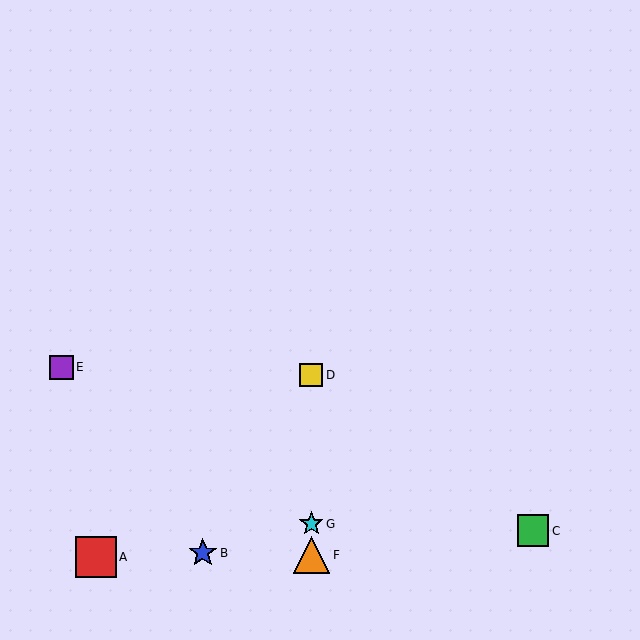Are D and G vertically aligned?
Yes, both are at x≈311.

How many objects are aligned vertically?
3 objects (D, F, G) are aligned vertically.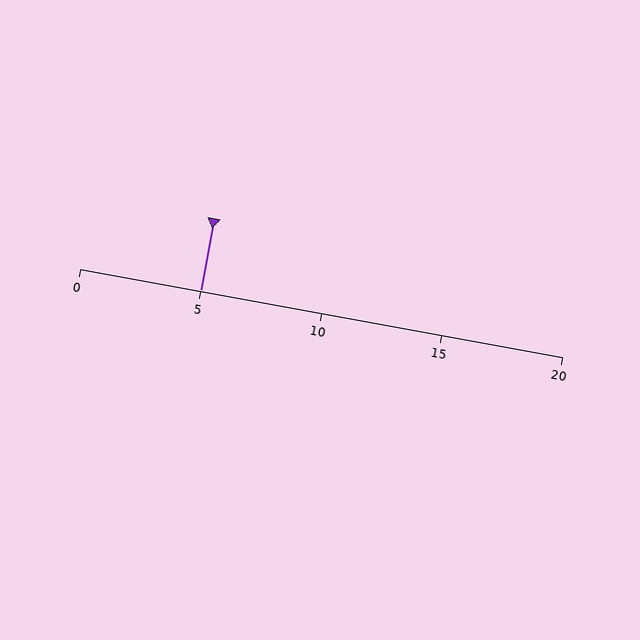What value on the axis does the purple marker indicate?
The marker indicates approximately 5.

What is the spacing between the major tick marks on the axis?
The major ticks are spaced 5 apart.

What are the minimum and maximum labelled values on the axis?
The axis runs from 0 to 20.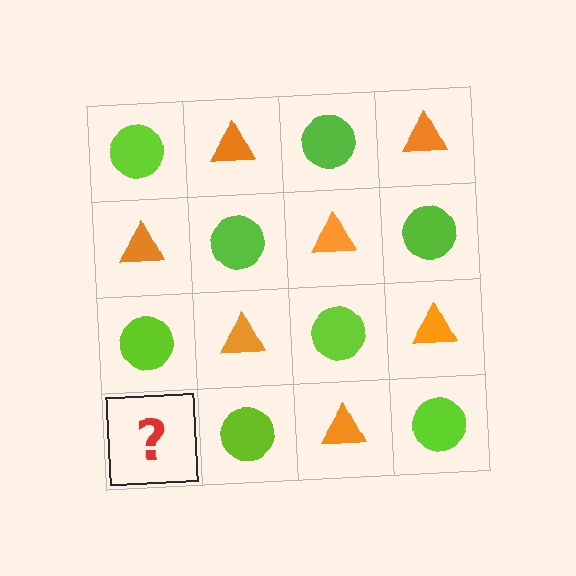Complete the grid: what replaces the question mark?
The question mark should be replaced with an orange triangle.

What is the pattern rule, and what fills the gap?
The rule is that it alternates lime circle and orange triangle in a checkerboard pattern. The gap should be filled with an orange triangle.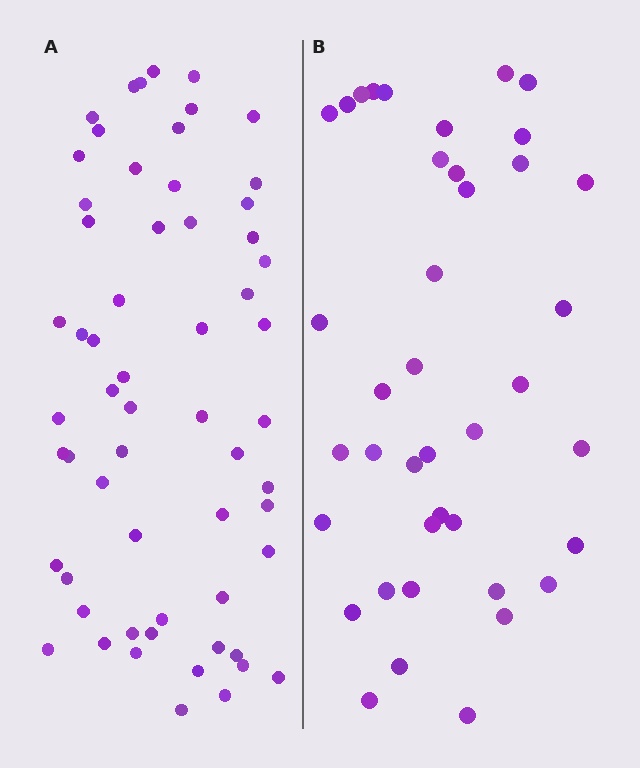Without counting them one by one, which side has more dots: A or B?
Region A (the left region) has more dots.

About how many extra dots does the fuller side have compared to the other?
Region A has approximately 20 more dots than region B.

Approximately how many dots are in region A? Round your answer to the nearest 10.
About 60 dots.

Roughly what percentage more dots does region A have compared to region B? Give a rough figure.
About 50% more.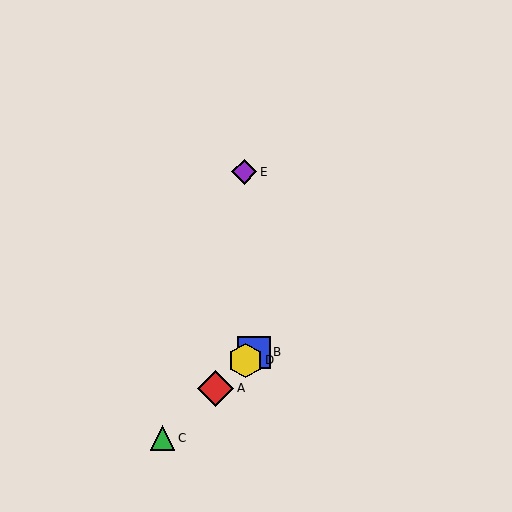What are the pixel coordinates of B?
Object B is at (254, 352).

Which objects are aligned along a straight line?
Objects A, B, C, D are aligned along a straight line.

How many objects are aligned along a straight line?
4 objects (A, B, C, D) are aligned along a straight line.